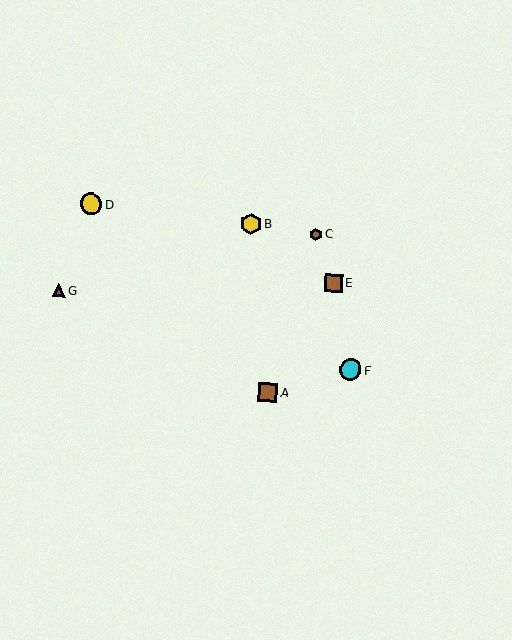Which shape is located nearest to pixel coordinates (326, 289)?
The brown square (labeled E) at (334, 283) is nearest to that location.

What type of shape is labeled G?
Shape G is a magenta triangle.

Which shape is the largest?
The cyan circle (labeled F) is the largest.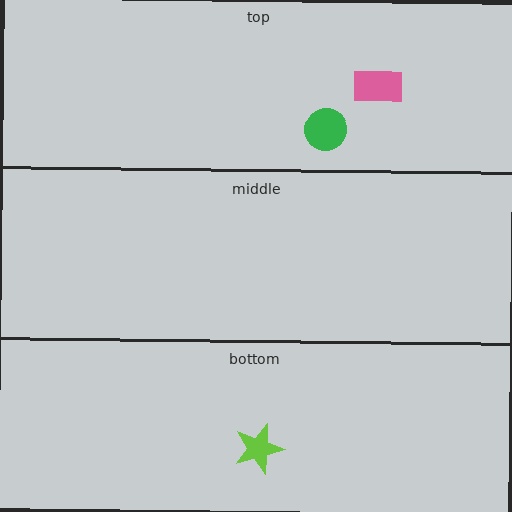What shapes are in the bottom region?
The lime star.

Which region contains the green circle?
The top region.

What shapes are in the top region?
The green circle, the pink rectangle.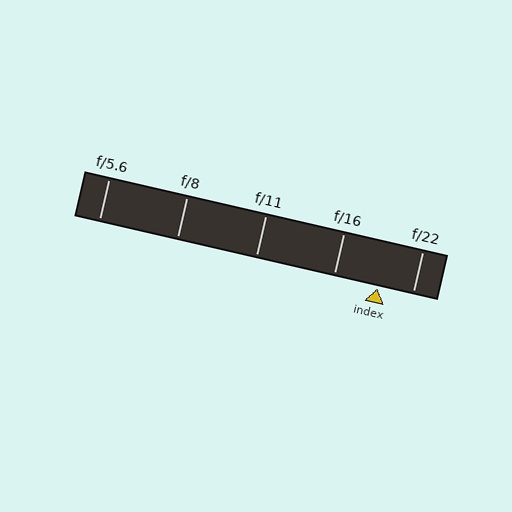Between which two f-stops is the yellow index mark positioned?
The index mark is between f/16 and f/22.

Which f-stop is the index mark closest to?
The index mark is closest to f/22.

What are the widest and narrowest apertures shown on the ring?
The widest aperture shown is f/5.6 and the narrowest is f/22.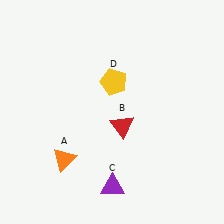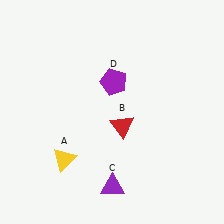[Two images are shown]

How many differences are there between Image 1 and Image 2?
There are 2 differences between the two images.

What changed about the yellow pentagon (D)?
In Image 1, D is yellow. In Image 2, it changed to purple.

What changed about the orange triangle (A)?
In Image 1, A is orange. In Image 2, it changed to yellow.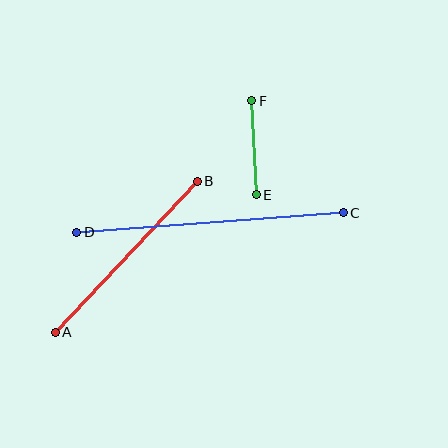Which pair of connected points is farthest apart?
Points C and D are farthest apart.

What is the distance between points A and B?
The distance is approximately 207 pixels.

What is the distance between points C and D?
The distance is approximately 267 pixels.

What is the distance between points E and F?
The distance is approximately 94 pixels.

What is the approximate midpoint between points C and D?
The midpoint is at approximately (210, 223) pixels.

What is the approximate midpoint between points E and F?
The midpoint is at approximately (254, 148) pixels.